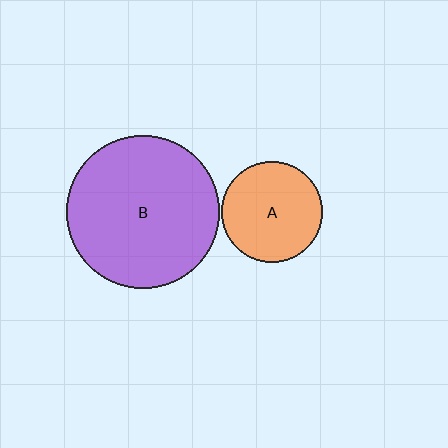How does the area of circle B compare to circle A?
Approximately 2.3 times.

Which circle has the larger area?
Circle B (purple).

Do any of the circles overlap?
No, none of the circles overlap.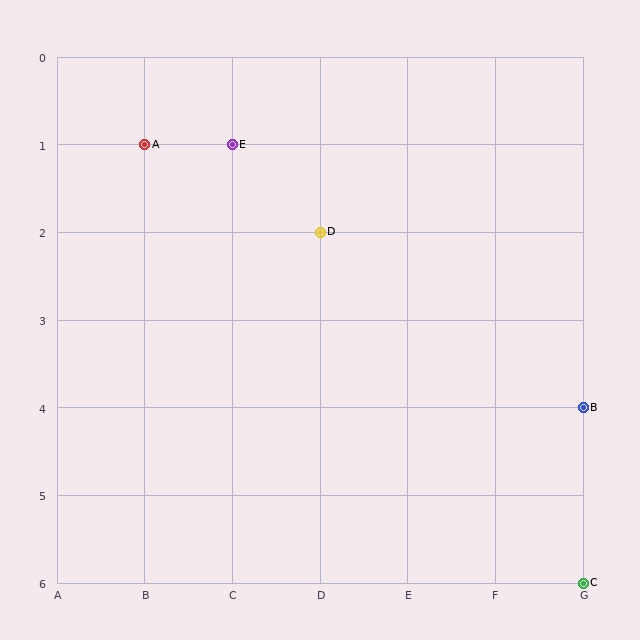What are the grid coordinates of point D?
Point D is at grid coordinates (D, 2).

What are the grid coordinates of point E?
Point E is at grid coordinates (C, 1).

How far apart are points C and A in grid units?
Points C and A are 5 columns and 5 rows apart (about 7.1 grid units diagonally).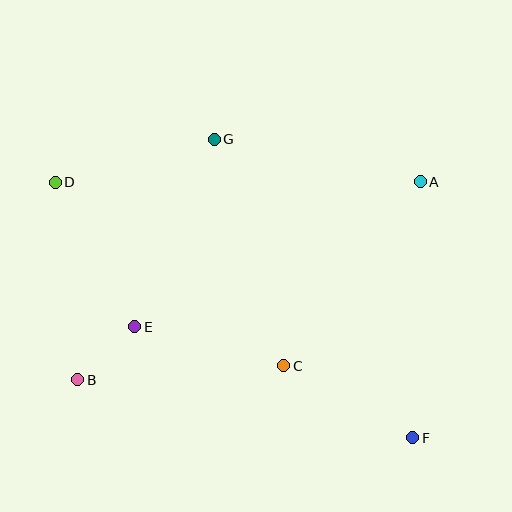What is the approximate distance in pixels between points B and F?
The distance between B and F is approximately 340 pixels.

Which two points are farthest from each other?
Points D and F are farthest from each other.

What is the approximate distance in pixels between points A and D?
The distance between A and D is approximately 365 pixels.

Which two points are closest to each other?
Points B and E are closest to each other.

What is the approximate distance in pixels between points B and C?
The distance between B and C is approximately 206 pixels.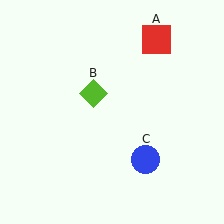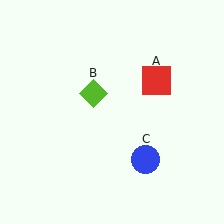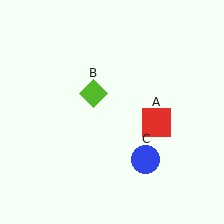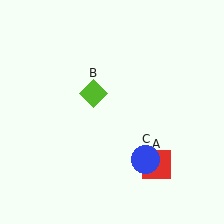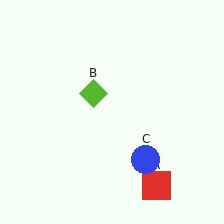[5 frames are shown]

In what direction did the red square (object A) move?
The red square (object A) moved down.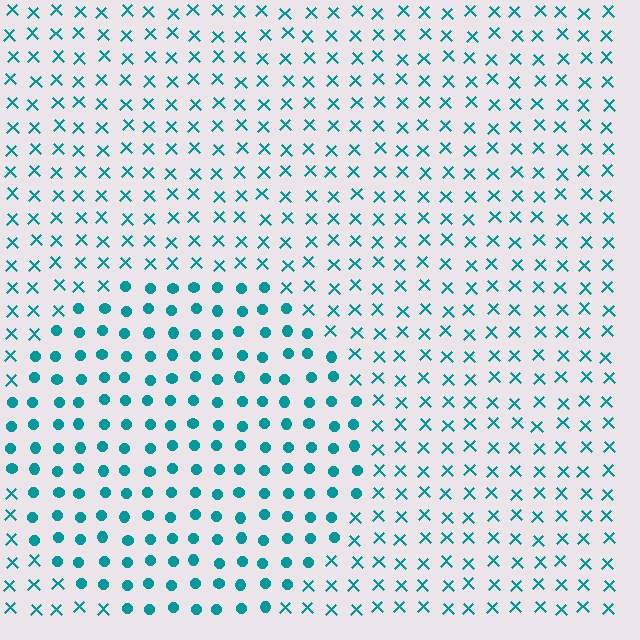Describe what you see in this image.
The image is filled with small teal elements arranged in a uniform grid. A circle-shaped region contains circles, while the surrounding area contains X marks. The boundary is defined purely by the change in element shape.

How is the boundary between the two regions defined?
The boundary is defined by a change in element shape: circles inside vs. X marks outside. All elements share the same color and spacing.